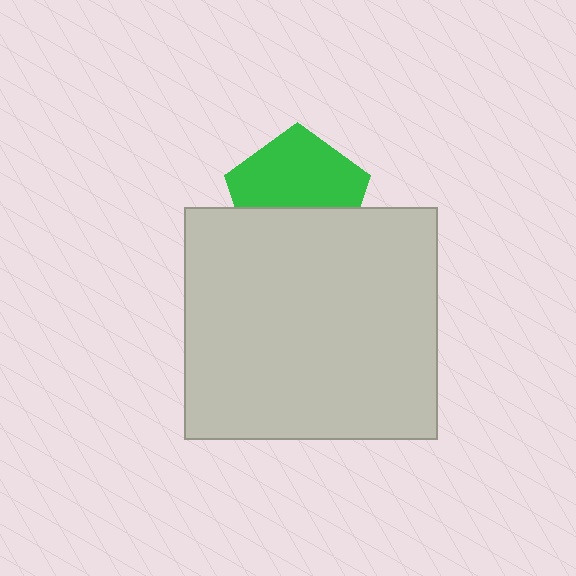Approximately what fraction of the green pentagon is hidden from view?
Roughly 41% of the green pentagon is hidden behind the light gray rectangle.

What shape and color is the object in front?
The object in front is a light gray rectangle.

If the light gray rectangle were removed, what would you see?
You would see the complete green pentagon.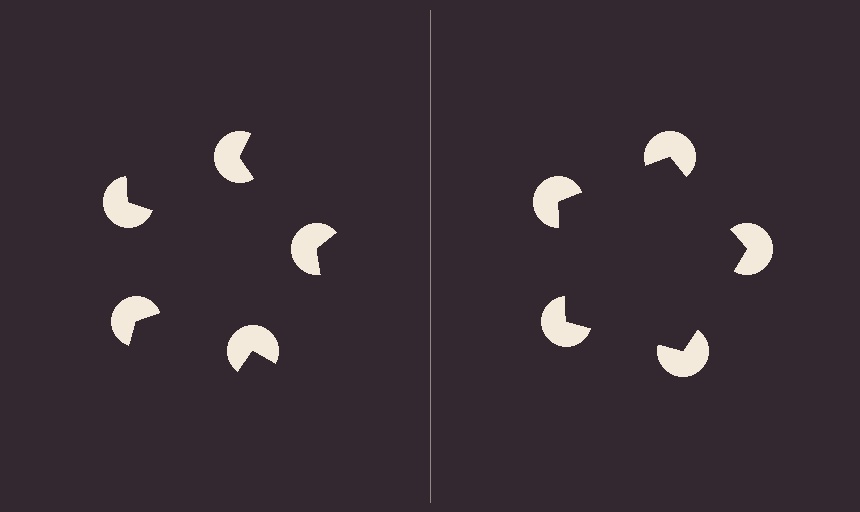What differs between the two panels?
The pac-man discs are positioned identically on both sides; only the wedge orientations differ. On the right they align to a pentagon; on the left they are misaligned.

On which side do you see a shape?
An illusory pentagon appears on the right side. On the left side the wedge cuts are rotated, so no coherent shape forms.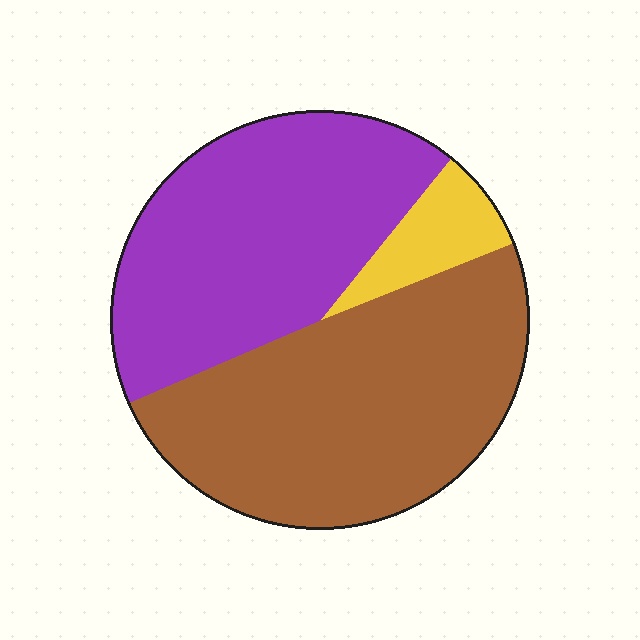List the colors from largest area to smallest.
From largest to smallest: brown, purple, yellow.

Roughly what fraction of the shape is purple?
Purple covers around 40% of the shape.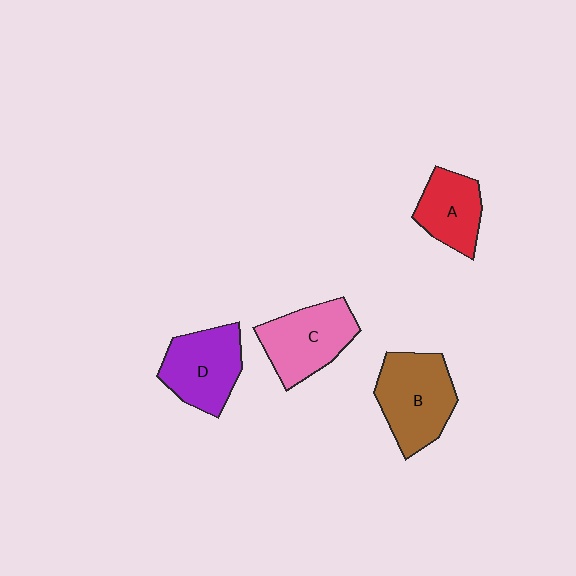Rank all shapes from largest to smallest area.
From largest to smallest: B (brown), C (pink), D (purple), A (red).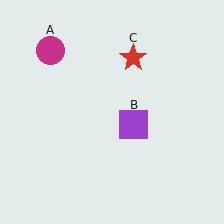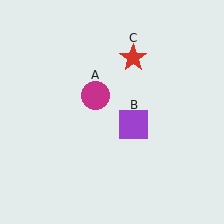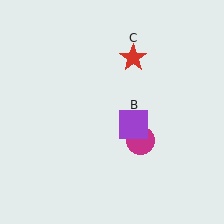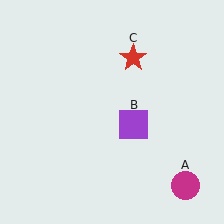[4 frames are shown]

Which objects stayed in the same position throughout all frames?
Purple square (object B) and red star (object C) remained stationary.